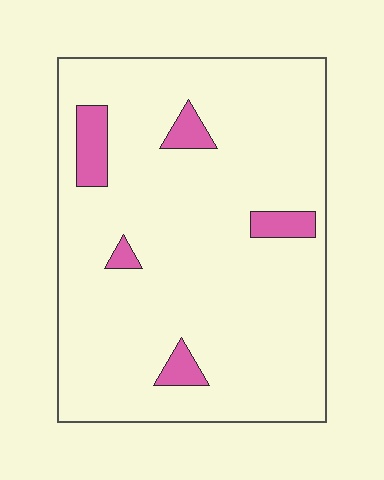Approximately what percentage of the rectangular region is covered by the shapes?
Approximately 10%.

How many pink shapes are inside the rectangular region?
5.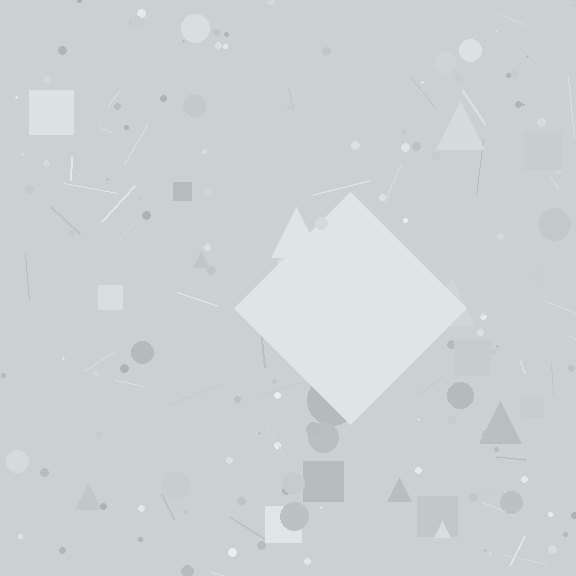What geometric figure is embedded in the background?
A diamond is embedded in the background.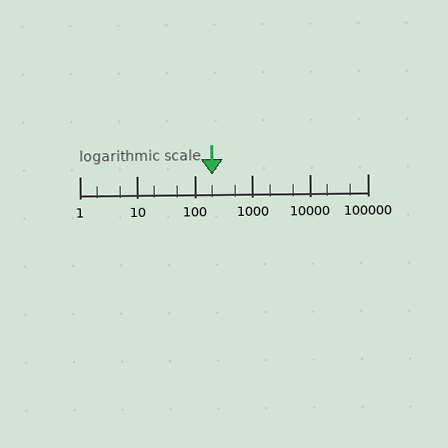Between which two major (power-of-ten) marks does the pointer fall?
The pointer is between 100 and 1000.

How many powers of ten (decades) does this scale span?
The scale spans 5 decades, from 1 to 100000.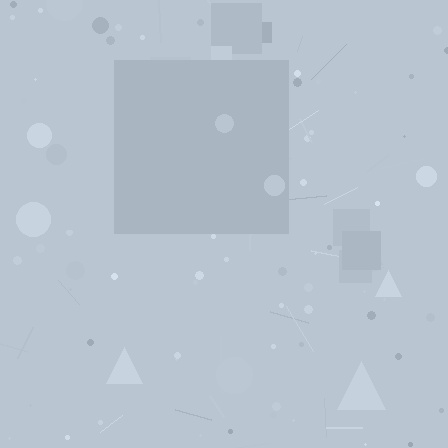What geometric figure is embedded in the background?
A square is embedded in the background.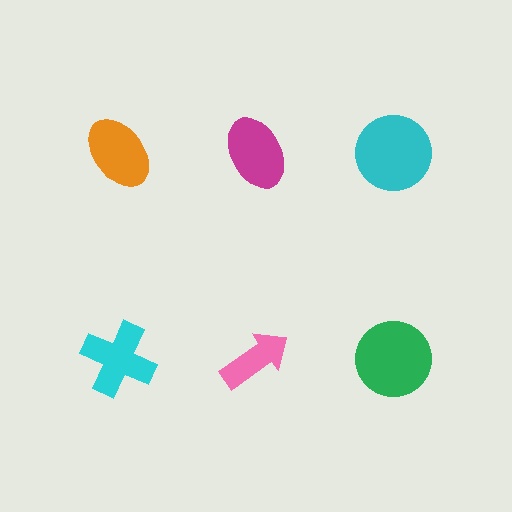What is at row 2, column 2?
A pink arrow.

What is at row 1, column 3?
A cyan circle.